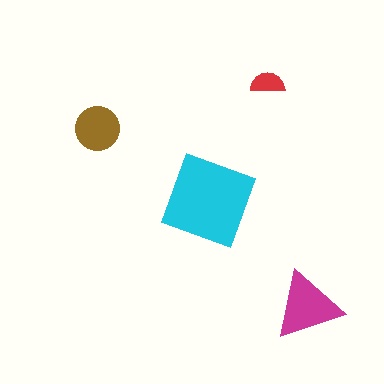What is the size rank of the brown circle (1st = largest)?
3rd.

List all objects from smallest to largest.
The red semicircle, the brown circle, the magenta triangle, the cyan square.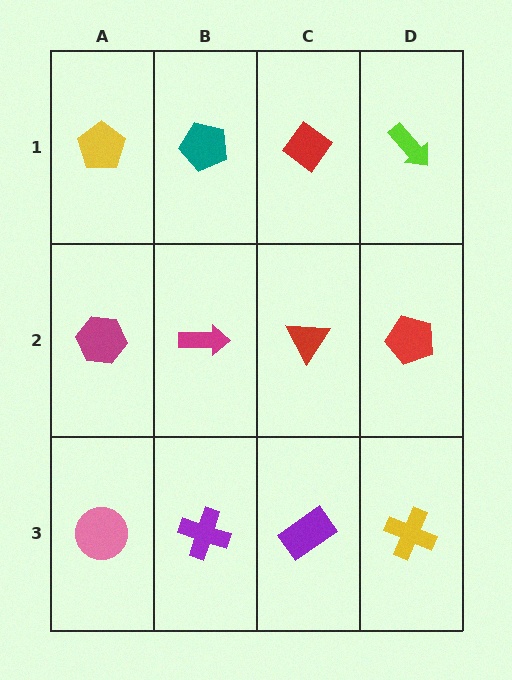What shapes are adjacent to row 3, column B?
A magenta arrow (row 2, column B), a pink circle (row 3, column A), a purple rectangle (row 3, column C).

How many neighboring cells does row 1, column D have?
2.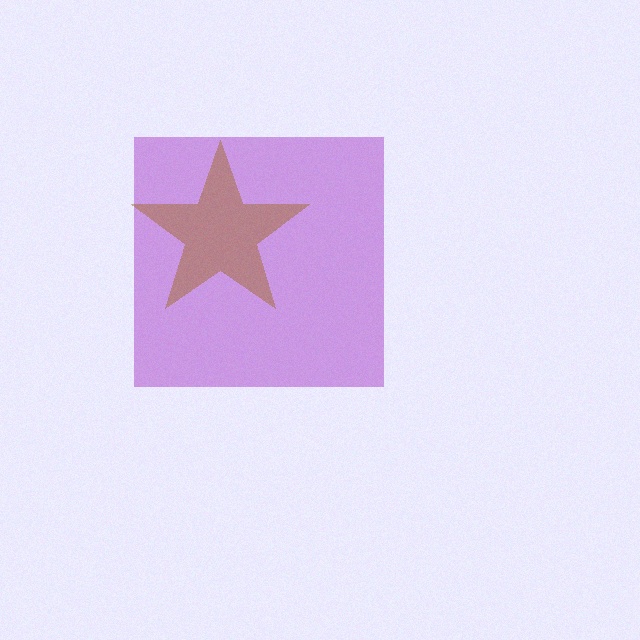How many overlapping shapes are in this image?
There are 2 overlapping shapes in the image.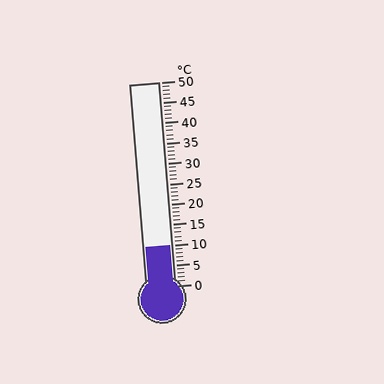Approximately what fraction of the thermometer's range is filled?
The thermometer is filled to approximately 20% of its range.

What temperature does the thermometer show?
The thermometer shows approximately 10°C.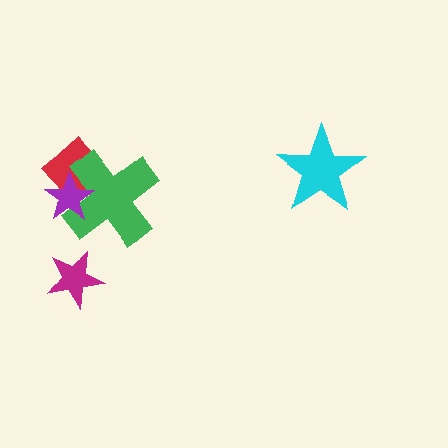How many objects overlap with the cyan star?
0 objects overlap with the cyan star.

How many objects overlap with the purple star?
2 objects overlap with the purple star.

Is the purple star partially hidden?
No, no other shape covers it.